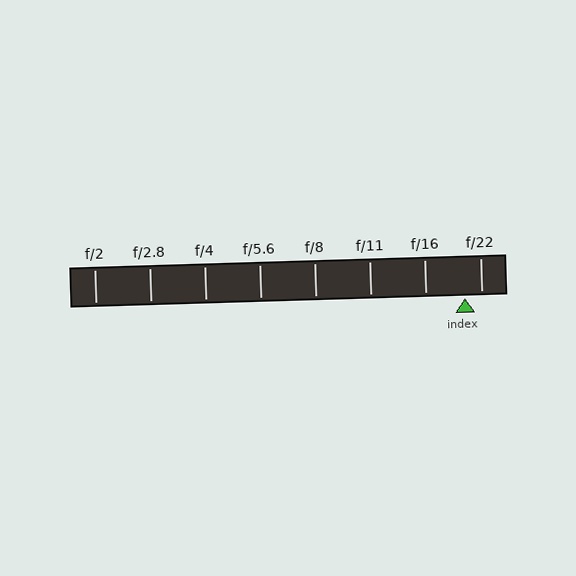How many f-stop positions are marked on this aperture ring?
There are 8 f-stop positions marked.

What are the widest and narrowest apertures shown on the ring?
The widest aperture shown is f/2 and the narrowest is f/22.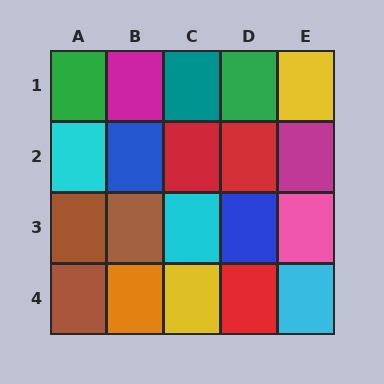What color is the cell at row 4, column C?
Yellow.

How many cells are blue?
2 cells are blue.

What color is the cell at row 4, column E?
Cyan.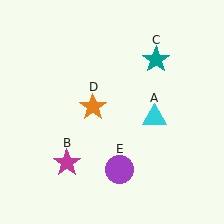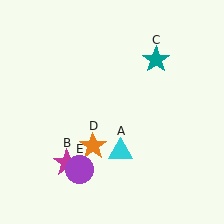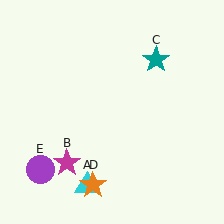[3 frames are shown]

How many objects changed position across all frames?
3 objects changed position: cyan triangle (object A), orange star (object D), purple circle (object E).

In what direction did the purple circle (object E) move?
The purple circle (object E) moved left.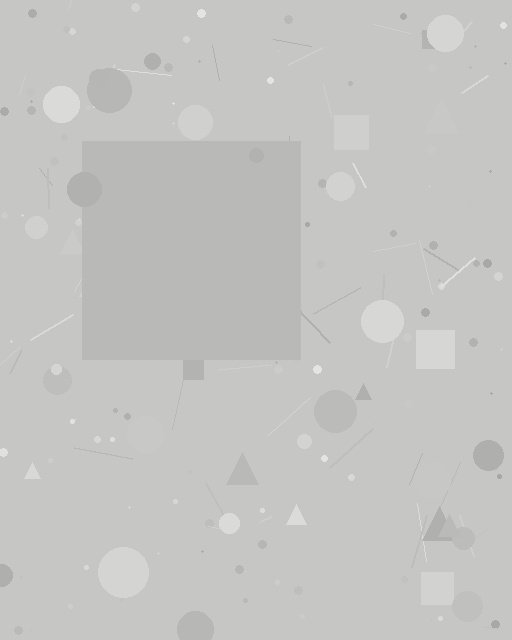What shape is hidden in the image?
A square is hidden in the image.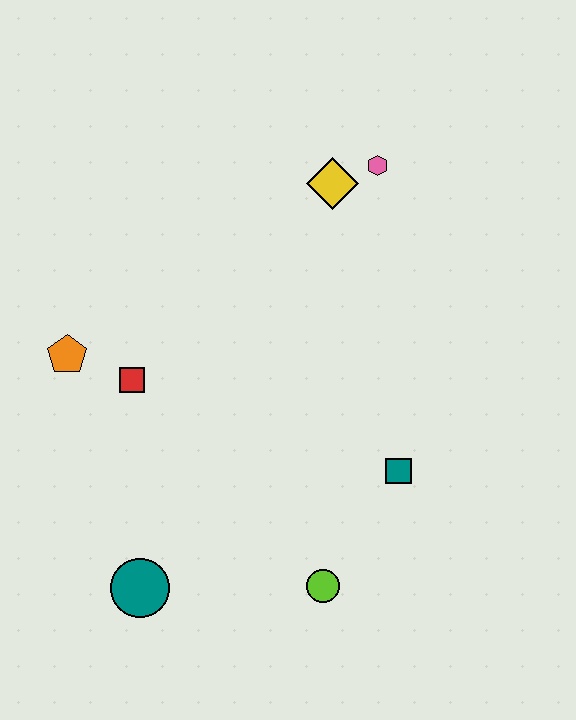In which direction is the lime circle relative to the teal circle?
The lime circle is to the right of the teal circle.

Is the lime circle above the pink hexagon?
No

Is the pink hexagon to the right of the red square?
Yes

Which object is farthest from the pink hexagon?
The teal circle is farthest from the pink hexagon.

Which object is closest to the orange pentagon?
The red square is closest to the orange pentagon.